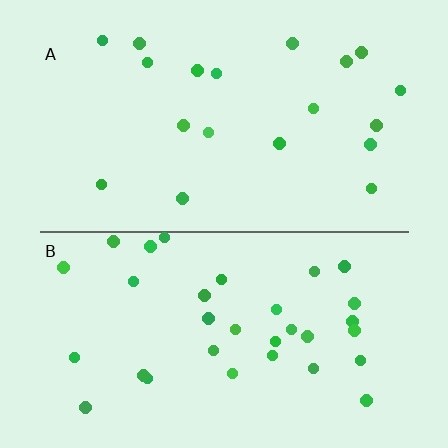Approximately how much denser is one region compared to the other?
Approximately 1.7× — region B over region A.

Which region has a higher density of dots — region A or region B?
B (the bottom).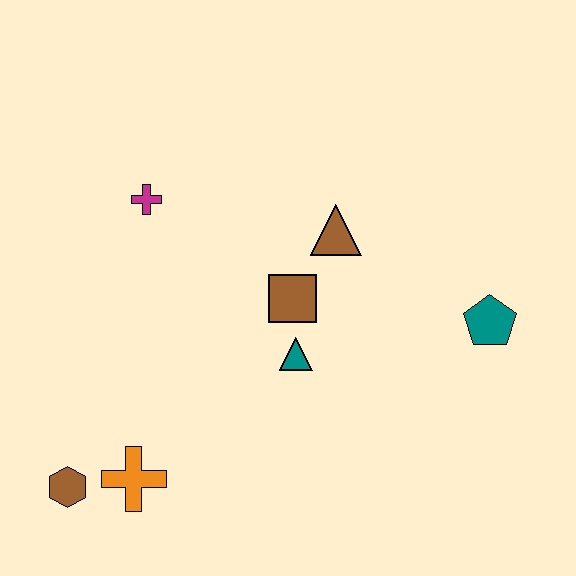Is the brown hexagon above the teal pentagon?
No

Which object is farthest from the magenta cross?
The teal pentagon is farthest from the magenta cross.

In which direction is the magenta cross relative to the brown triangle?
The magenta cross is to the left of the brown triangle.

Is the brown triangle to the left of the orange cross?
No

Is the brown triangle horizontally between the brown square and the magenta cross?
No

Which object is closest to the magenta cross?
The brown square is closest to the magenta cross.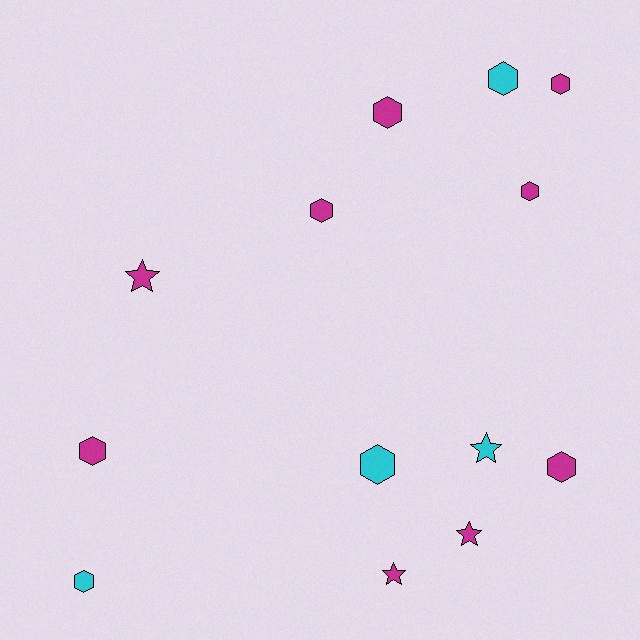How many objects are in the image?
There are 13 objects.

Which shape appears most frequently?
Hexagon, with 9 objects.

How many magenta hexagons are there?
There are 6 magenta hexagons.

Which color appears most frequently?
Magenta, with 9 objects.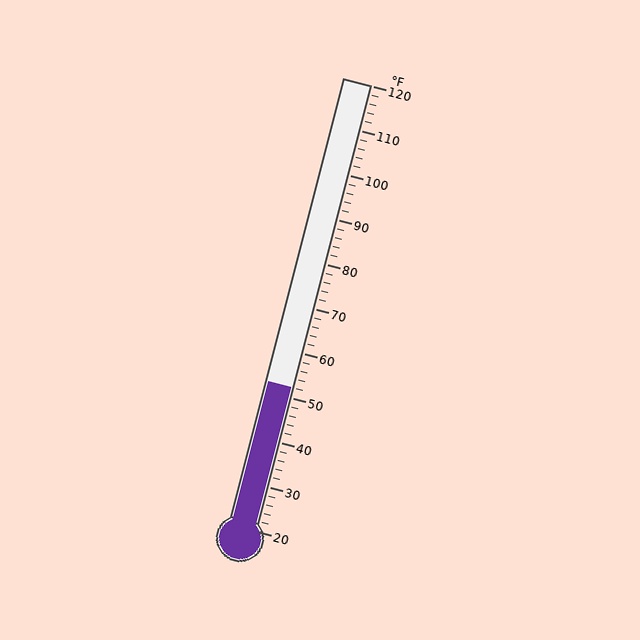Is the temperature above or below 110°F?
The temperature is below 110°F.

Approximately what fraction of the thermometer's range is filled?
The thermometer is filled to approximately 30% of its range.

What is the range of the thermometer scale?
The thermometer scale ranges from 20°F to 120°F.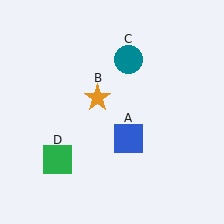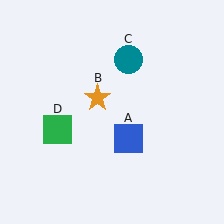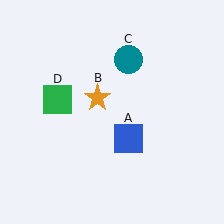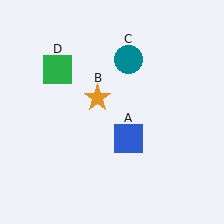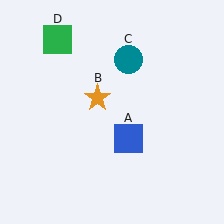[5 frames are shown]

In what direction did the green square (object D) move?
The green square (object D) moved up.